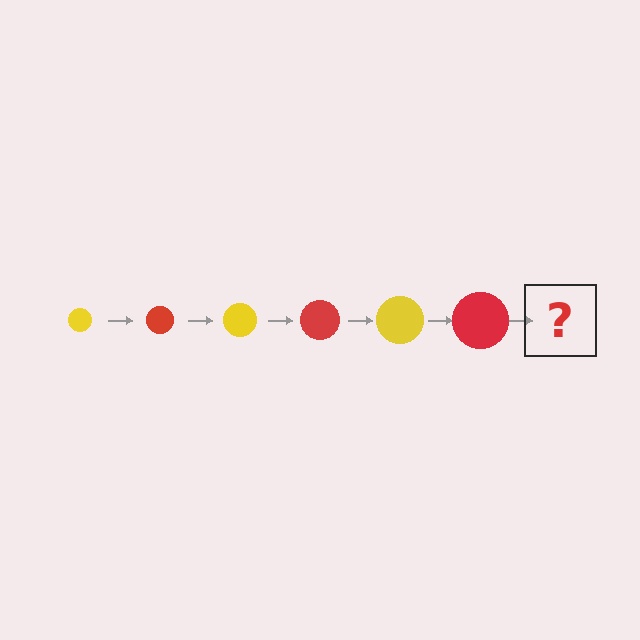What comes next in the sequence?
The next element should be a yellow circle, larger than the previous one.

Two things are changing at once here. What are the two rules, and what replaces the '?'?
The two rules are that the circle grows larger each step and the color cycles through yellow and red. The '?' should be a yellow circle, larger than the previous one.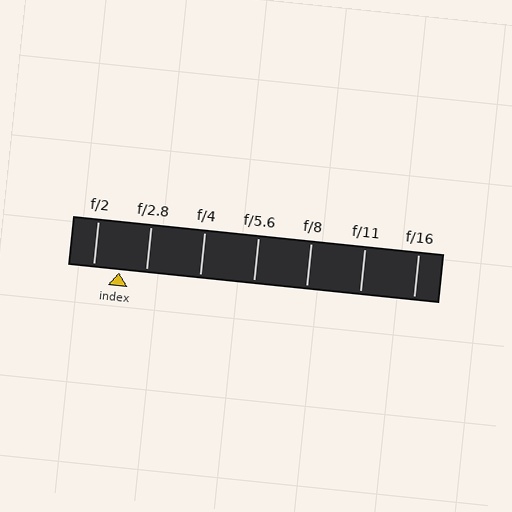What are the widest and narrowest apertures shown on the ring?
The widest aperture shown is f/2 and the narrowest is f/16.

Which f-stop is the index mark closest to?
The index mark is closest to f/2.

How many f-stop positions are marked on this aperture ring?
There are 7 f-stop positions marked.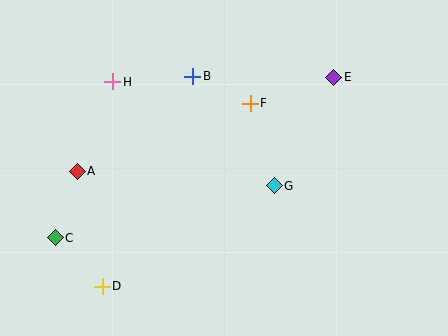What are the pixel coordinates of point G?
Point G is at (274, 186).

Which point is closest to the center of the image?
Point G at (274, 186) is closest to the center.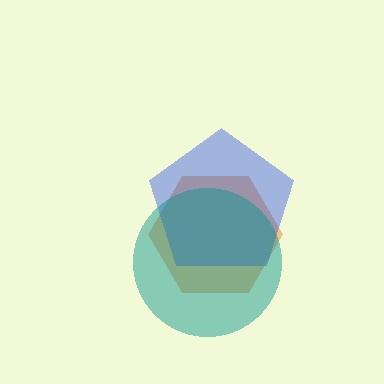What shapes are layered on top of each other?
The layered shapes are: an orange hexagon, a blue pentagon, a teal circle.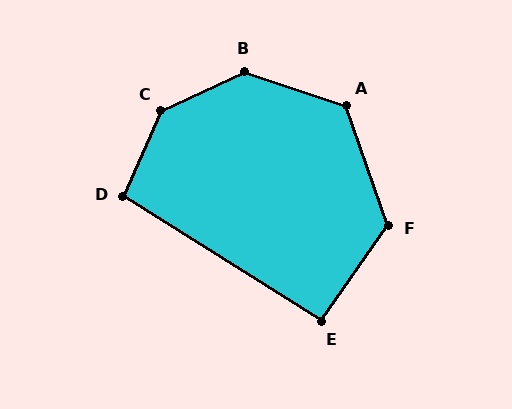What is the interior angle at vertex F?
Approximately 126 degrees (obtuse).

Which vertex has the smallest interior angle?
E, at approximately 93 degrees.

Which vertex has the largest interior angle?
C, at approximately 139 degrees.